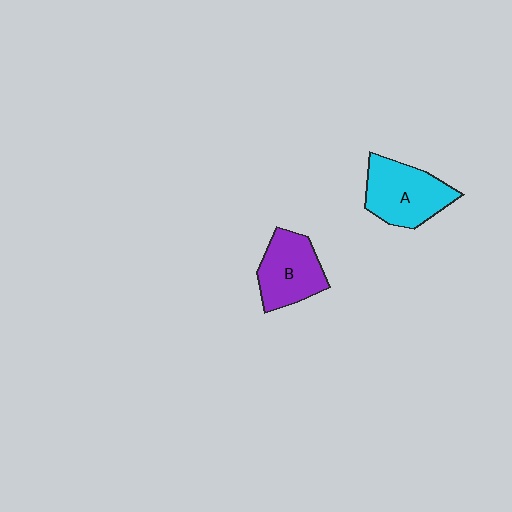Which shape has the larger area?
Shape A (cyan).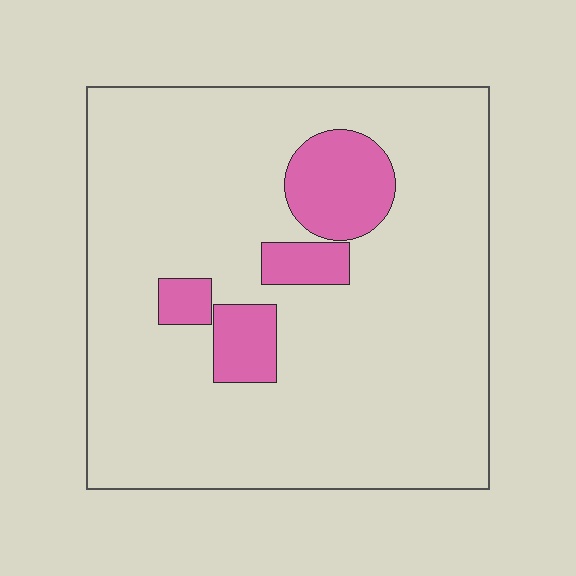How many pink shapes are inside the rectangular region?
4.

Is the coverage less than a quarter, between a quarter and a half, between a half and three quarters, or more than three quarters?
Less than a quarter.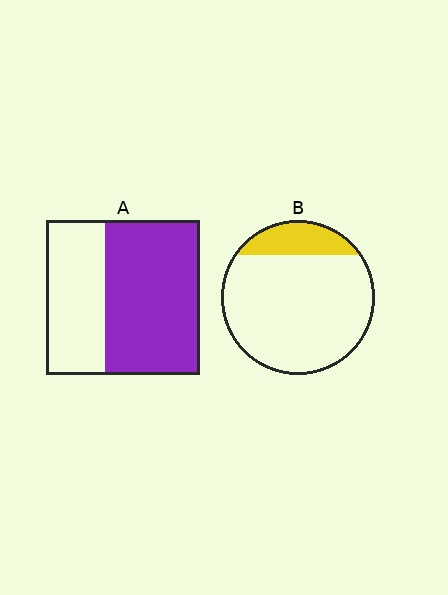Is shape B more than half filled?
No.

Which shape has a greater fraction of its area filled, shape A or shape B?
Shape A.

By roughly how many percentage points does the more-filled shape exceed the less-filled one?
By roughly 45 percentage points (A over B).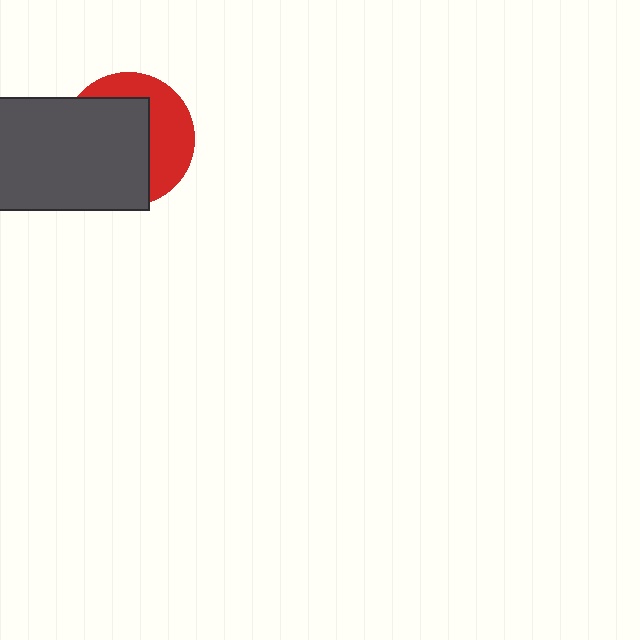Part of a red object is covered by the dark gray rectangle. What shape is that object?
It is a circle.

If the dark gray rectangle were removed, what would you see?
You would see the complete red circle.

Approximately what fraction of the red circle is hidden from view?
Roughly 60% of the red circle is hidden behind the dark gray rectangle.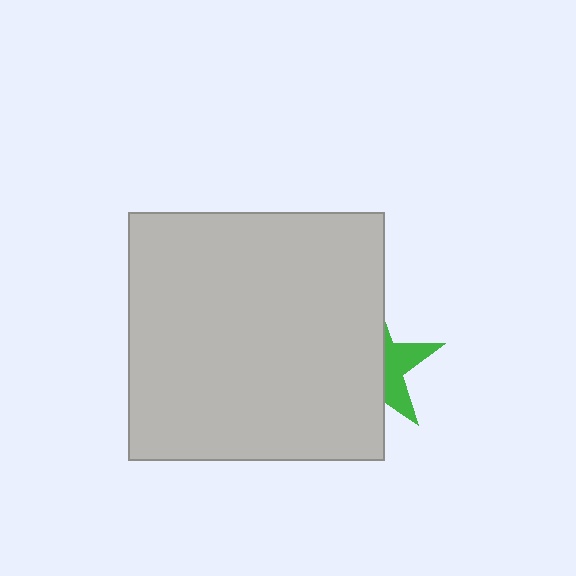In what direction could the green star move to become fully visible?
The green star could move right. That would shift it out from behind the light gray rectangle entirely.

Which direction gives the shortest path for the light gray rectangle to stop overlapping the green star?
Moving left gives the shortest separation.